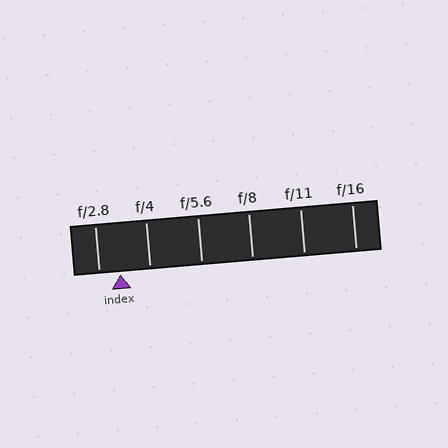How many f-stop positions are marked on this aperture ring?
There are 6 f-stop positions marked.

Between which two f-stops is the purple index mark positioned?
The index mark is between f/2.8 and f/4.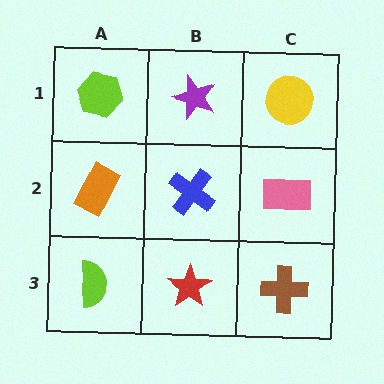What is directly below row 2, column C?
A brown cross.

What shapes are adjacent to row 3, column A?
An orange rectangle (row 2, column A), a red star (row 3, column B).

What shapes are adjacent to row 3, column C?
A pink rectangle (row 2, column C), a red star (row 3, column B).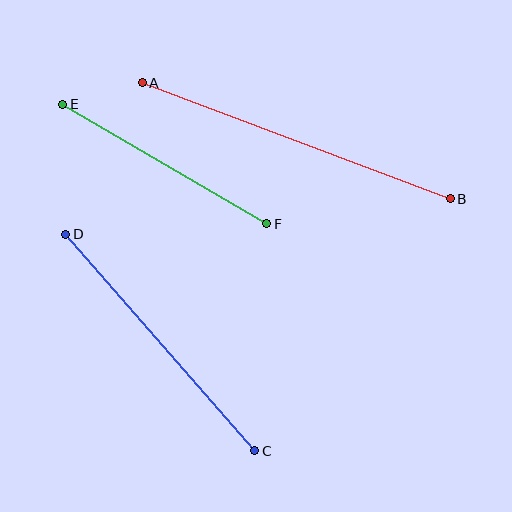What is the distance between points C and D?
The distance is approximately 288 pixels.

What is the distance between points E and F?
The distance is approximately 236 pixels.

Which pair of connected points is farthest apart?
Points A and B are farthest apart.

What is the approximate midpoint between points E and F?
The midpoint is at approximately (165, 164) pixels.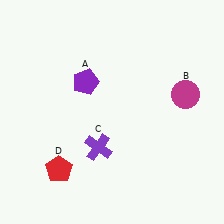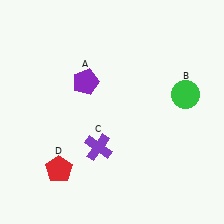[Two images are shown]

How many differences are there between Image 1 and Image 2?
There is 1 difference between the two images.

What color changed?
The circle (B) changed from magenta in Image 1 to green in Image 2.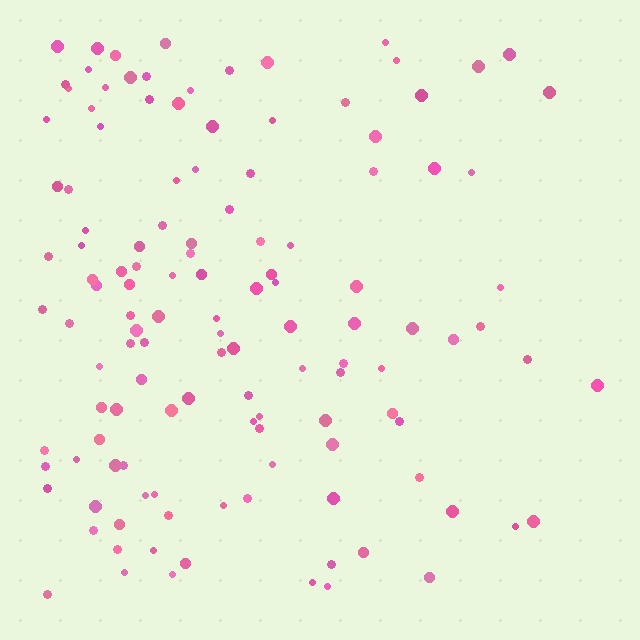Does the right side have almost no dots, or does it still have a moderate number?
Still a moderate number, just noticeably fewer than the left.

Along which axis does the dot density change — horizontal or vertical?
Horizontal.